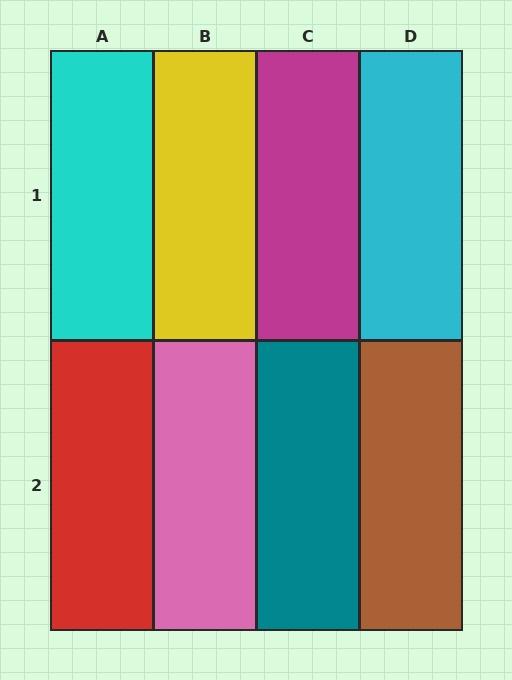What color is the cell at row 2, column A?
Red.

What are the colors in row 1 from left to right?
Cyan, yellow, magenta, cyan.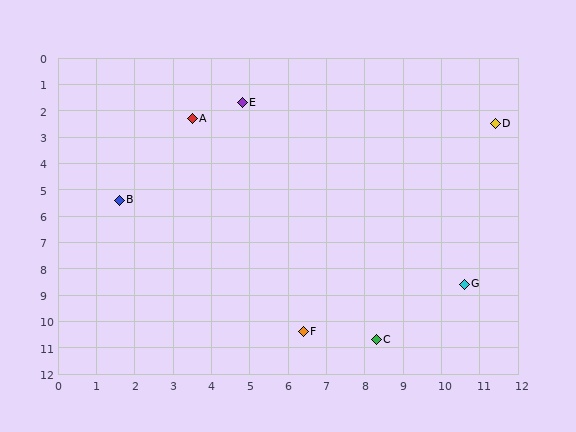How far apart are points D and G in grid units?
Points D and G are about 6.2 grid units apart.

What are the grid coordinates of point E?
Point E is at approximately (4.8, 1.7).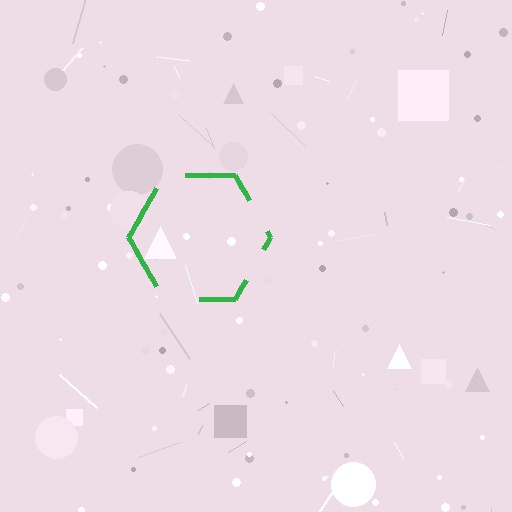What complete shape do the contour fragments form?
The contour fragments form a hexagon.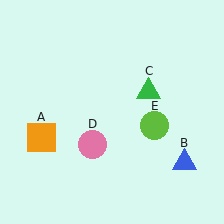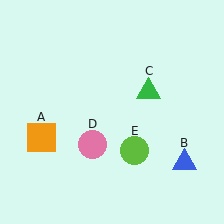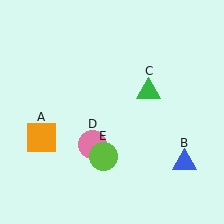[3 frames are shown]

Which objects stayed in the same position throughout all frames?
Orange square (object A) and blue triangle (object B) and green triangle (object C) and pink circle (object D) remained stationary.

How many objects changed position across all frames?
1 object changed position: lime circle (object E).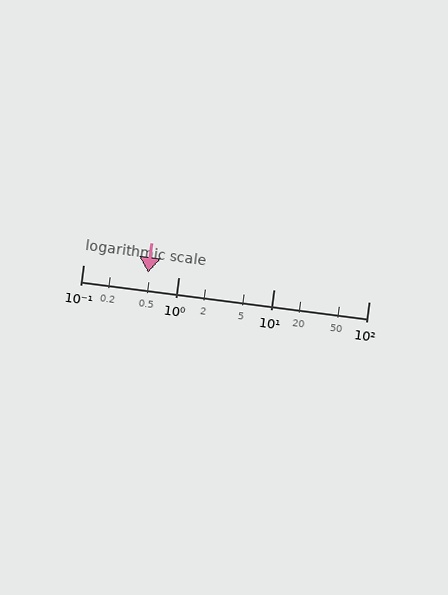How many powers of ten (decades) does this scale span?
The scale spans 3 decades, from 0.1 to 100.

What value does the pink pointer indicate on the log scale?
The pointer indicates approximately 0.48.